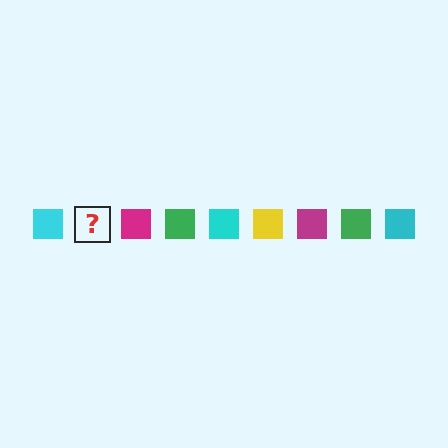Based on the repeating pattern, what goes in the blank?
The blank should be a yellow square.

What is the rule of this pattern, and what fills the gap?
The rule is that the pattern cycles through cyan, yellow, magenta, green squares. The gap should be filled with a yellow square.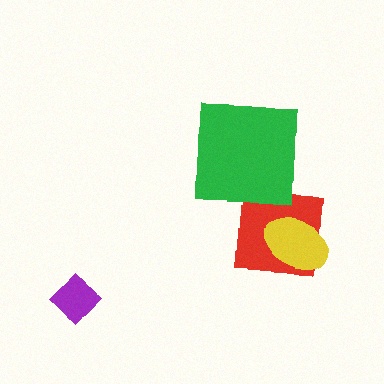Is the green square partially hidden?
No, no other shape covers it.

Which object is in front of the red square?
The yellow ellipse is in front of the red square.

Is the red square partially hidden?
Yes, it is partially covered by another shape.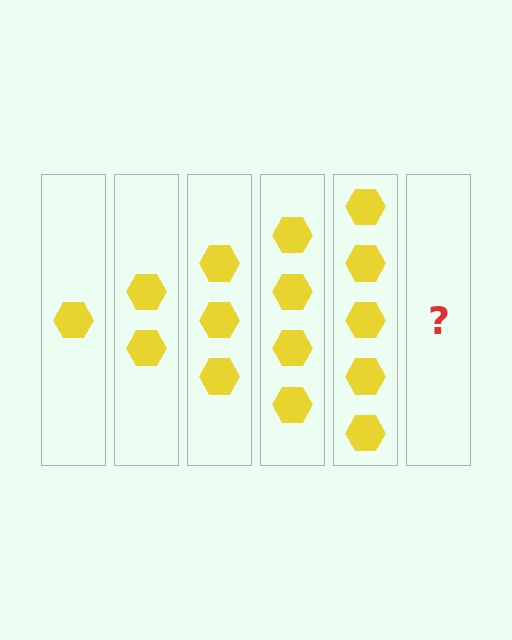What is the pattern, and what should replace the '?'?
The pattern is that each step adds one more hexagon. The '?' should be 6 hexagons.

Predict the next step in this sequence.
The next step is 6 hexagons.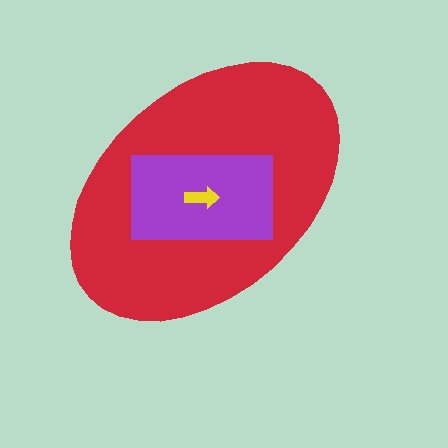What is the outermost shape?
The red ellipse.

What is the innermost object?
The yellow arrow.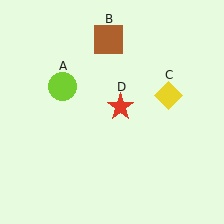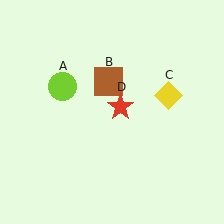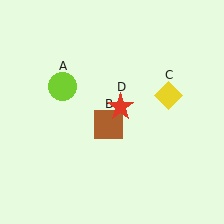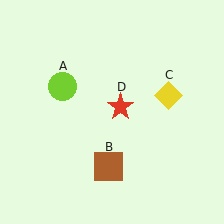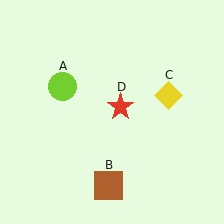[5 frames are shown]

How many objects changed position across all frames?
1 object changed position: brown square (object B).